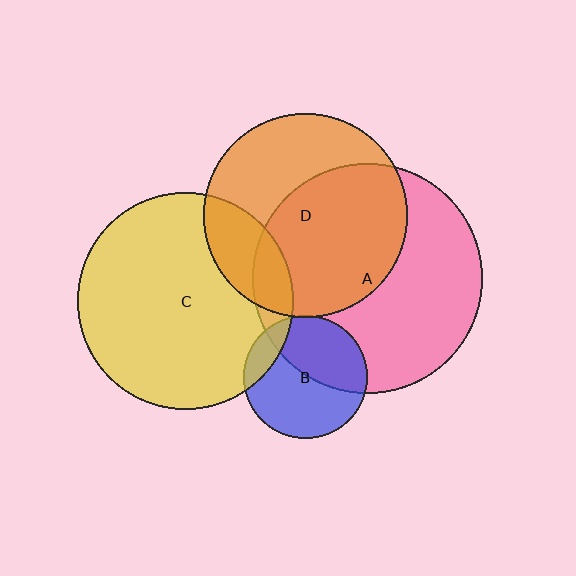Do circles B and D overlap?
Yes.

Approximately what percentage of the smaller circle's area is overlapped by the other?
Approximately 5%.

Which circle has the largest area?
Circle A (pink).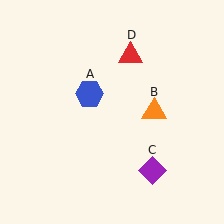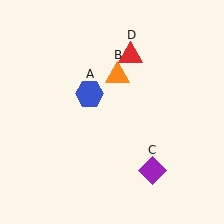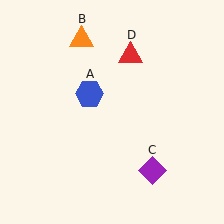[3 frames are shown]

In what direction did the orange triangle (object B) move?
The orange triangle (object B) moved up and to the left.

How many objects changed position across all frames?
1 object changed position: orange triangle (object B).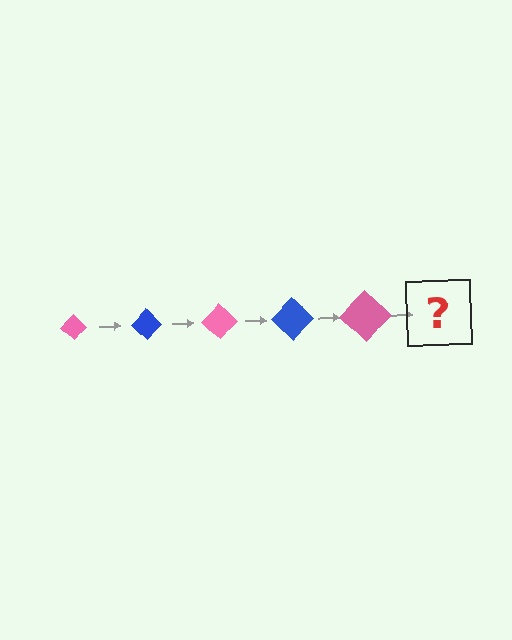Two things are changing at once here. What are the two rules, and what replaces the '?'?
The two rules are that the diamond grows larger each step and the color cycles through pink and blue. The '?' should be a blue diamond, larger than the previous one.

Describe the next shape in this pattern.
It should be a blue diamond, larger than the previous one.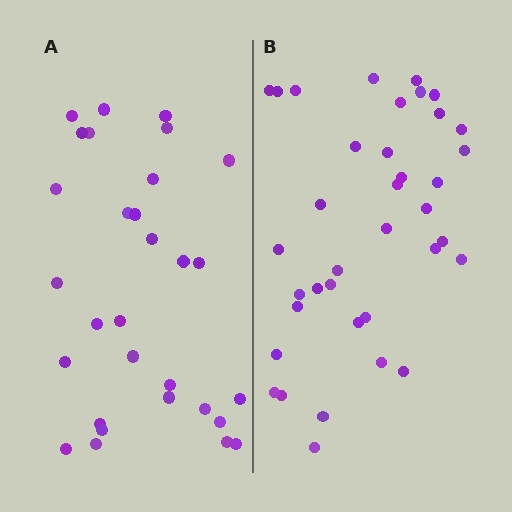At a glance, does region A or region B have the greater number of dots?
Region B (the right region) has more dots.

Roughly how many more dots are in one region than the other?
Region B has roughly 8 or so more dots than region A.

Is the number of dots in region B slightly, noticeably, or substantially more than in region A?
Region B has only slightly more — the two regions are fairly close. The ratio is roughly 1.2 to 1.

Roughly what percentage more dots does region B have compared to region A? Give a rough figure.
About 25% more.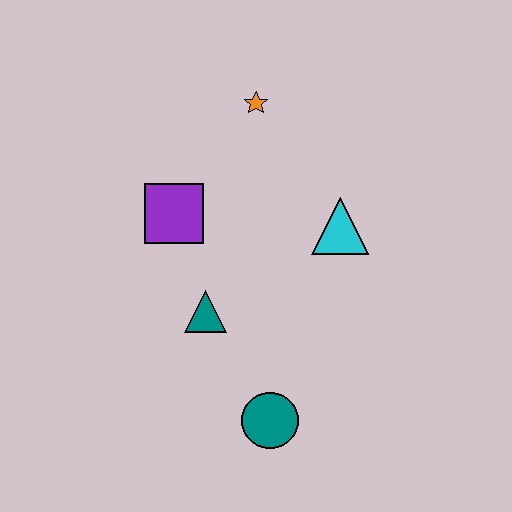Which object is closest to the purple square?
The teal triangle is closest to the purple square.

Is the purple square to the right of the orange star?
No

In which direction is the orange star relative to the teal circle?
The orange star is above the teal circle.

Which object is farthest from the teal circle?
The orange star is farthest from the teal circle.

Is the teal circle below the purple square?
Yes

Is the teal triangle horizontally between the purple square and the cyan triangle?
Yes